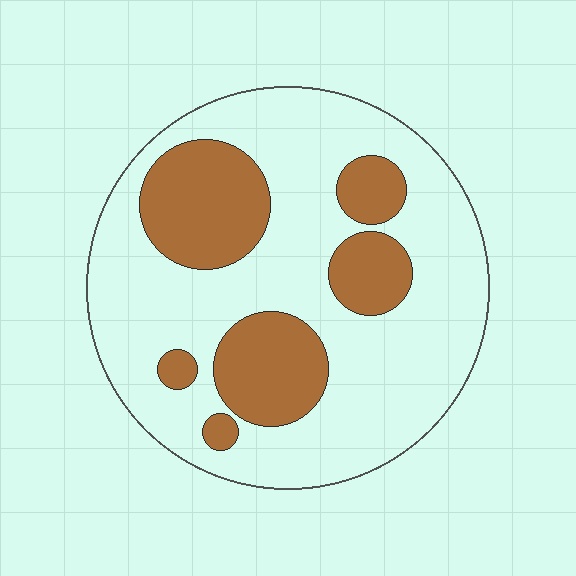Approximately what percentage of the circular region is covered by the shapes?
Approximately 30%.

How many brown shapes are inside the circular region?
6.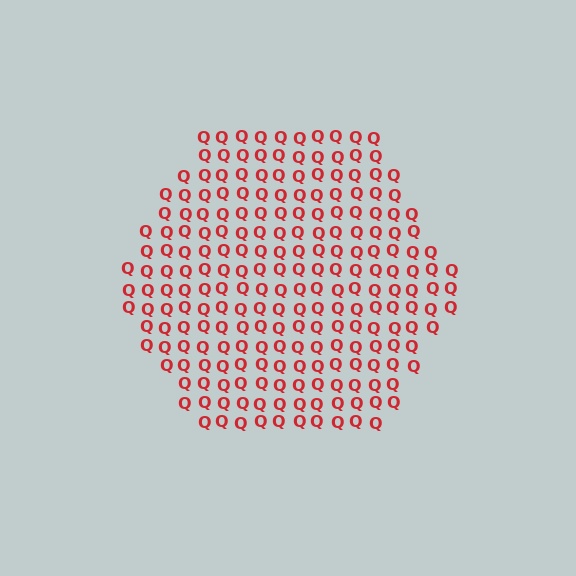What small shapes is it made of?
It is made of small letter Q's.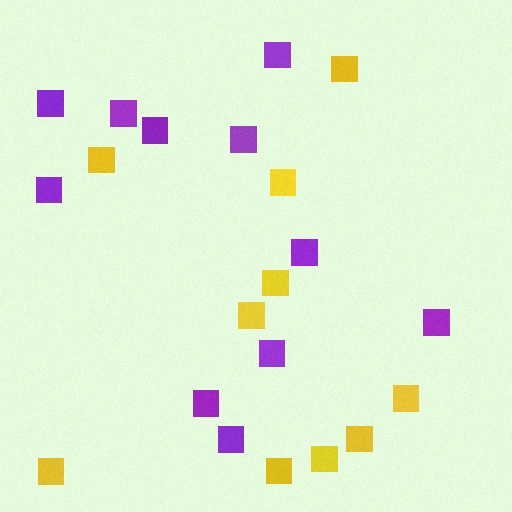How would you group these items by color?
There are 2 groups: one group of purple squares (11) and one group of yellow squares (10).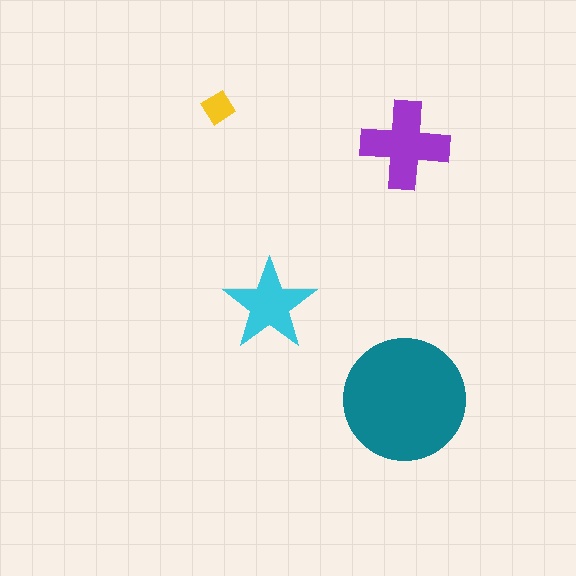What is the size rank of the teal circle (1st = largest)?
1st.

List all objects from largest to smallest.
The teal circle, the purple cross, the cyan star, the yellow diamond.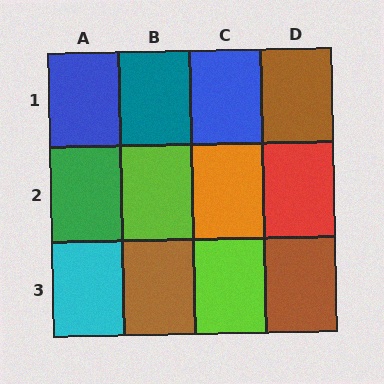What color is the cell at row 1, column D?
Brown.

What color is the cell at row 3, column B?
Brown.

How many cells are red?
1 cell is red.